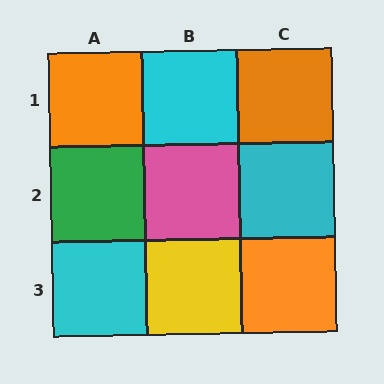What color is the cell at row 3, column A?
Cyan.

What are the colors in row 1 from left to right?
Orange, cyan, orange.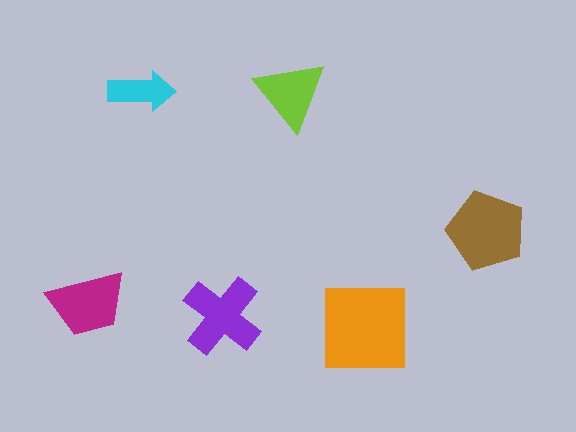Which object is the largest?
The orange square.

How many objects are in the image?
There are 6 objects in the image.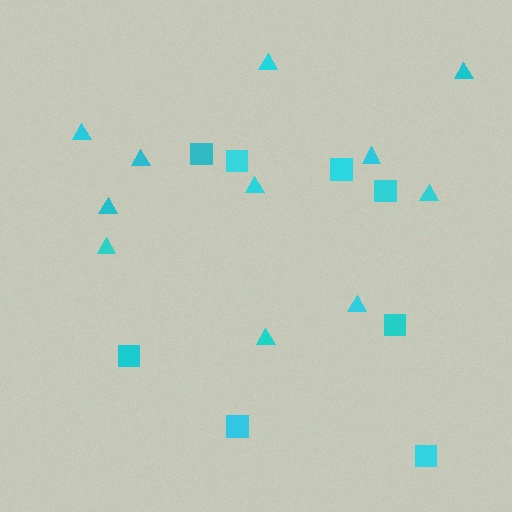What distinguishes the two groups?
There are 2 groups: one group of triangles (11) and one group of squares (8).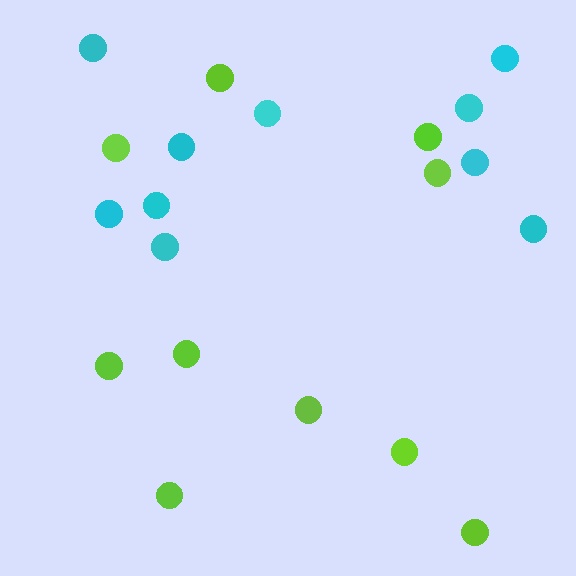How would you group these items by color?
There are 2 groups: one group of lime circles (10) and one group of cyan circles (10).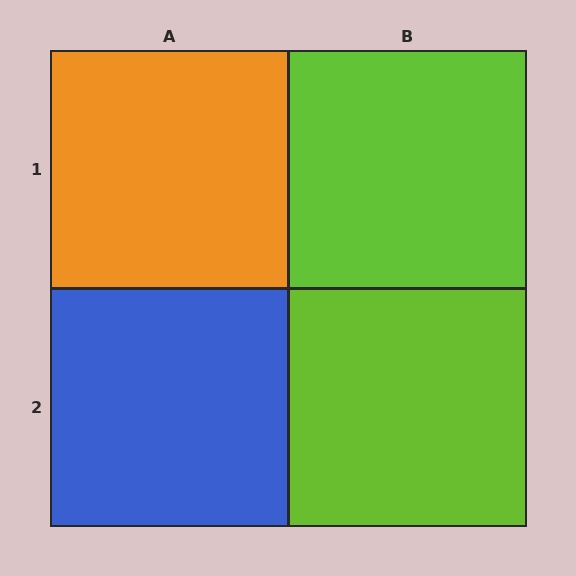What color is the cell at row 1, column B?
Lime.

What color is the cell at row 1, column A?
Orange.